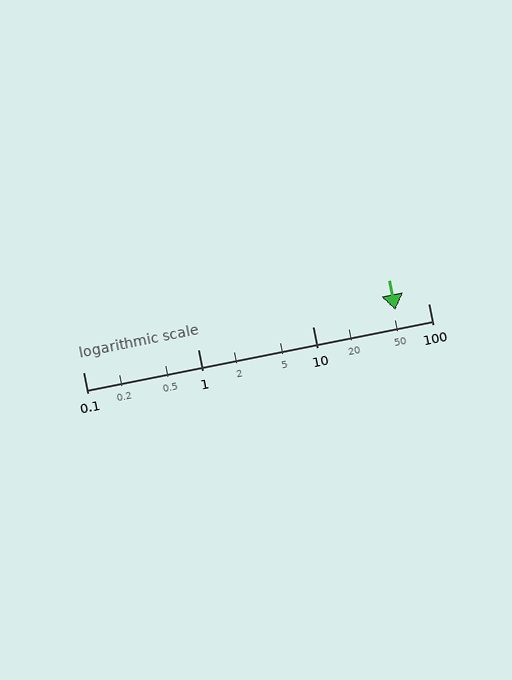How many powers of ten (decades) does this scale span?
The scale spans 3 decades, from 0.1 to 100.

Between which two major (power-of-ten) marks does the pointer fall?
The pointer is between 10 and 100.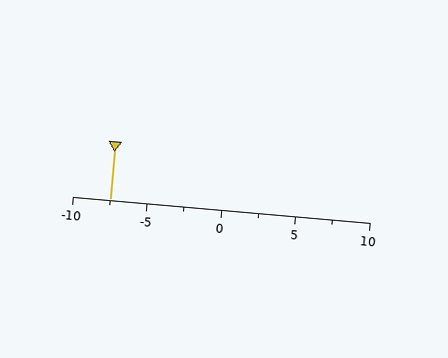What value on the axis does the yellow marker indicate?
The marker indicates approximately -7.5.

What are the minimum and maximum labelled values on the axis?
The axis runs from -10 to 10.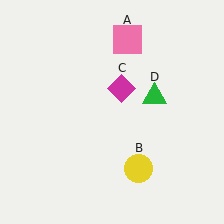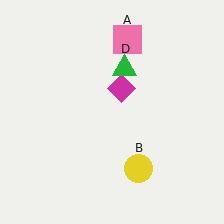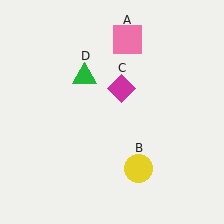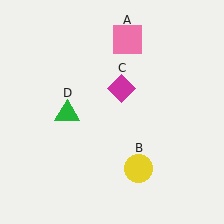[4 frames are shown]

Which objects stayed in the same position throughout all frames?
Pink square (object A) and yellow circle (object B) and magenta diamond (object C) remained stationary.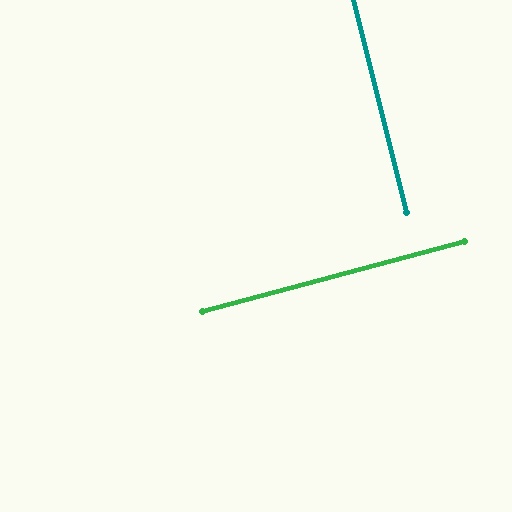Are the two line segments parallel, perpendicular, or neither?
Perpendicular — they meet at approximately 89°.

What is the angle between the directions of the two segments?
Approximately 89 degrees.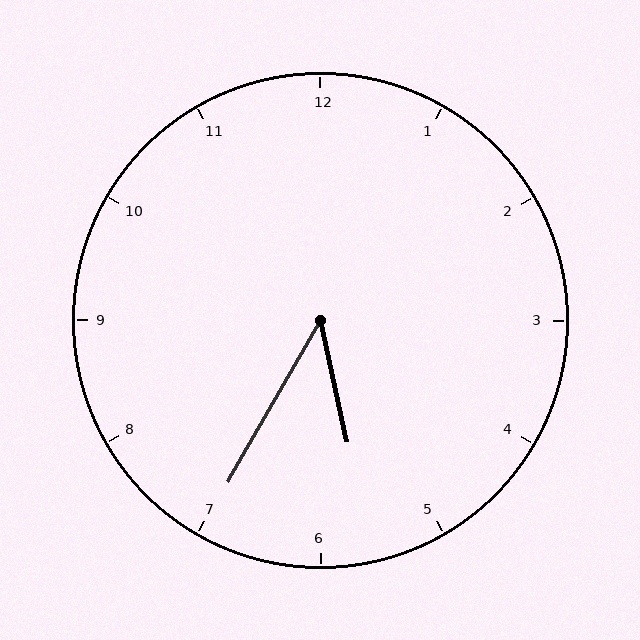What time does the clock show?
5:35.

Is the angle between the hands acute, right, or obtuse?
It is acute.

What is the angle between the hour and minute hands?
Approximately 42 degrees.